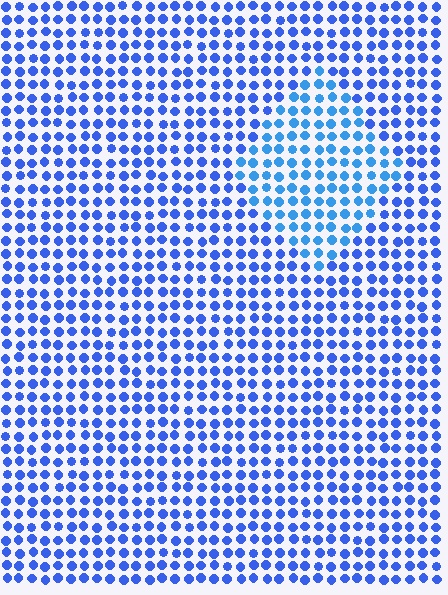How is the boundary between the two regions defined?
The boundary is defined purely by a slight shift in hue (about 20 degrees). Spacing, size, and orientation are identical on both sides.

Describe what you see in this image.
The image is filled with small blue elements in a uniform arrangement. A diamond-shaped region is visible where the elements are tinted to a slightly different hue, forming a subtle color boundary.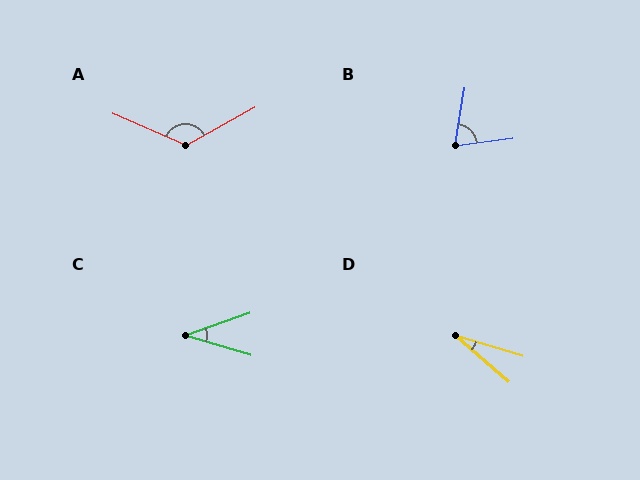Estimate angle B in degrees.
Approximately 73 degrees.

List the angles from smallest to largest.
D (24°), C (36°), B (73°), A (128°).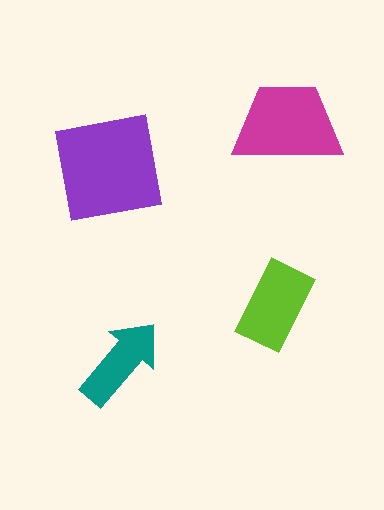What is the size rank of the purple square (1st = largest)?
1st.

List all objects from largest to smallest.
The purple square, the magenta trapezoid, the lime rectangle, the teal arrow.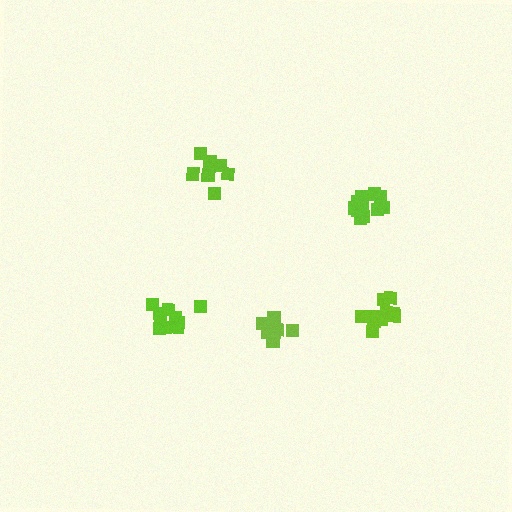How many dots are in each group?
Group 1: 7 dots, Group 2: 7 dots, Group 3: 10 dots, Group 4: 11 dots, Group 5: 11 dots (46 total).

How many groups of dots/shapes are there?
There are 5 groups.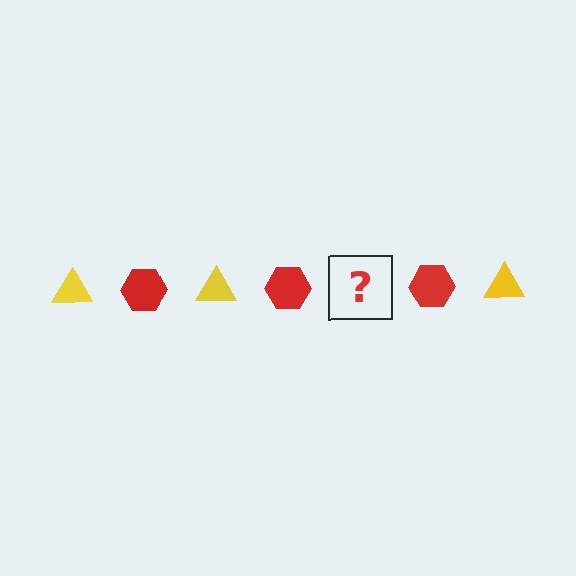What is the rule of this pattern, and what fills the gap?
The rule is that the pattern alternates between yellow triangle and red hexagon. The gap should be filled with a yellow triangle.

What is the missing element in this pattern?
The missing element is a yellow triangle.